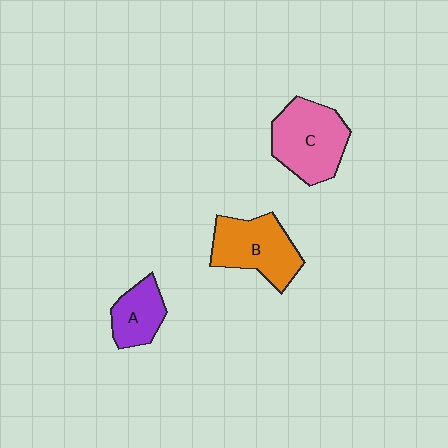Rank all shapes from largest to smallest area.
From largest to smallest: C (pink), B (orange), A (purple).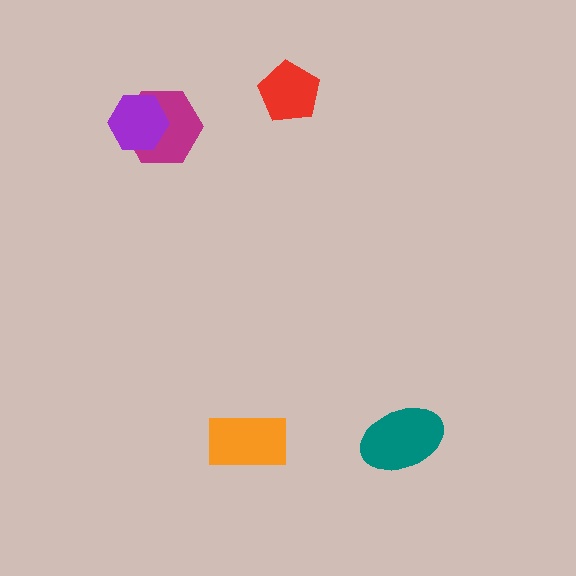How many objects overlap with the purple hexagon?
1 object overlaps with the purple hexagon.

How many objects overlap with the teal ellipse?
0 objects overlap with the teal ellipse.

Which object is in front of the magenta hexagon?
The purple hexagon is in front of the magenta hexagon.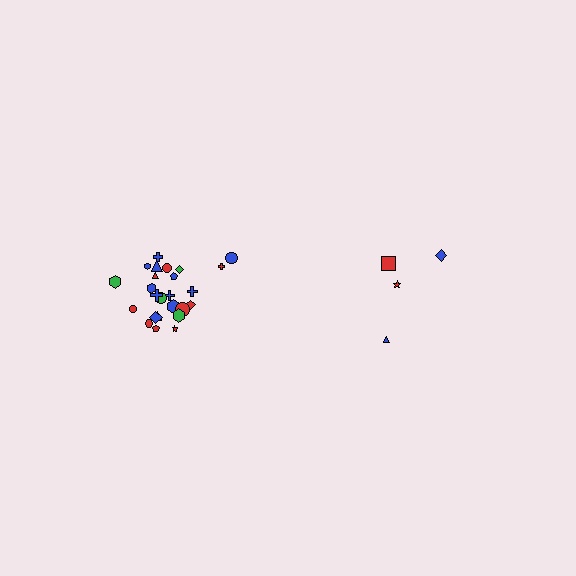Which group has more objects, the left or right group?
The left group.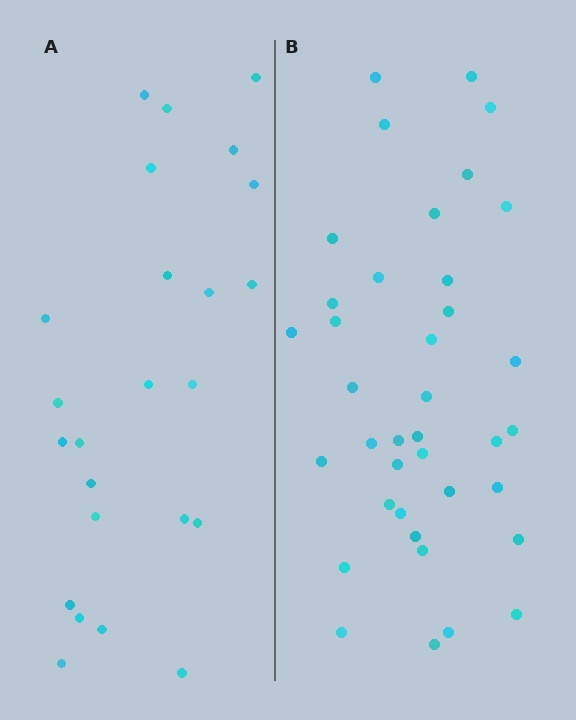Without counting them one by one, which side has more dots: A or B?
Region B (the right region) has more dots.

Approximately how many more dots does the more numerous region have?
Region B has approximately 15 more dots than region A.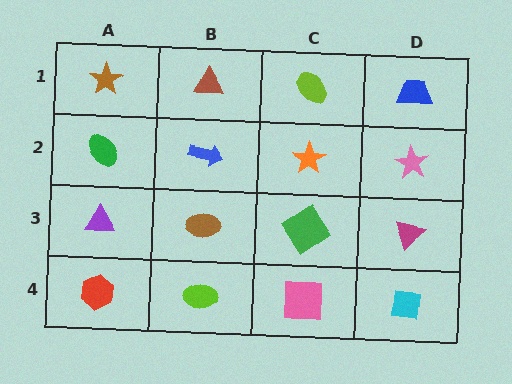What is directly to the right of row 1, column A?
A brown triangle.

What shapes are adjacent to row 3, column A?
A green ellipse (row 2, column A), a red hexagon (row 4, column A), a brown ellipse (row 3, column B).